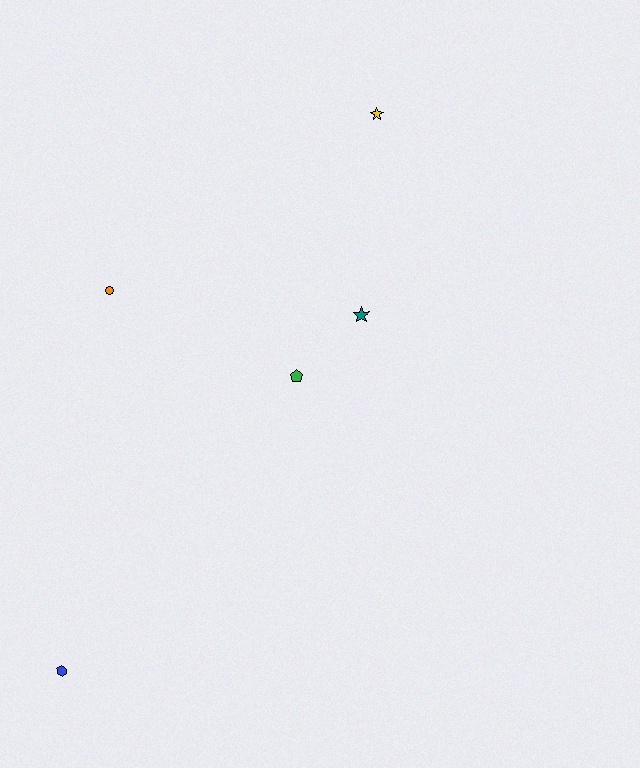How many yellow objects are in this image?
There is 1 yellow object.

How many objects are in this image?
There are 5 objects.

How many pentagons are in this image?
There is 1 pentagon.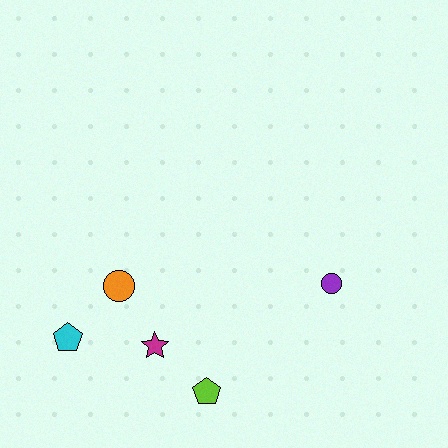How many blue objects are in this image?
There are no blue objects.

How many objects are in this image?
There are 5 objects.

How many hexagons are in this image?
There are no hexagons.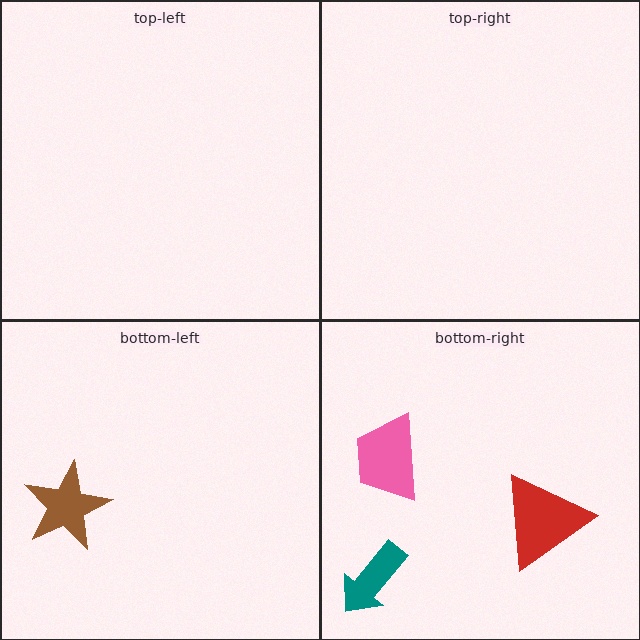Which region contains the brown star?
The bottom-left region.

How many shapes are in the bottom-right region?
3.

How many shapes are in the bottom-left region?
1.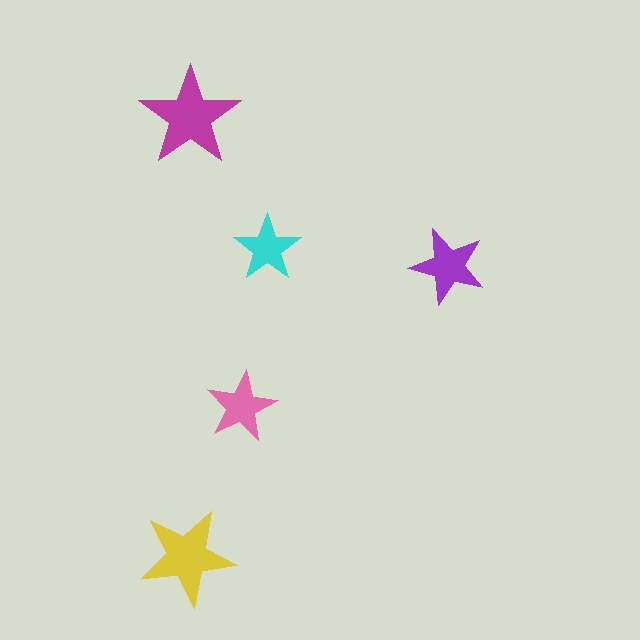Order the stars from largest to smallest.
the magenta one, the yellow one, the purple one, the pink one, the cyan one.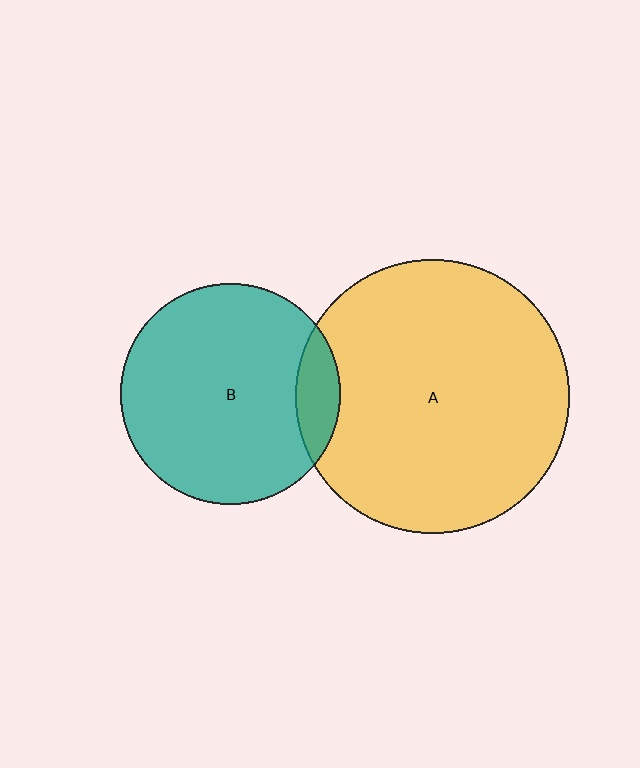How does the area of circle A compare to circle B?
Approximately 1.5 times.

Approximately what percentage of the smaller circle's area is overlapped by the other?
Approximately 10%.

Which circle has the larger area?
Circle A (yellow).